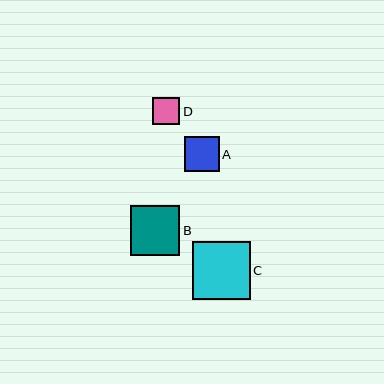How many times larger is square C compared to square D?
Square C is approximately 2.2 times the size of square D.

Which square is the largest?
Square C is the largest with a size of approximately 58 pixels.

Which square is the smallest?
Square D is the smallest with a size of approximately 27 pixels.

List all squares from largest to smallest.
From largest to smallest: C, B, A, D.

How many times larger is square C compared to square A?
Square C is approximately 1.7 times the size of square A.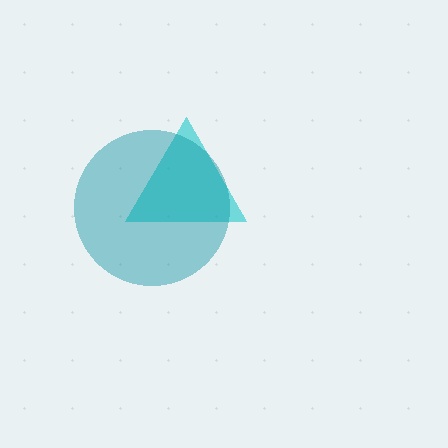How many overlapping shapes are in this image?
There are 2 overlapping shapes in the image.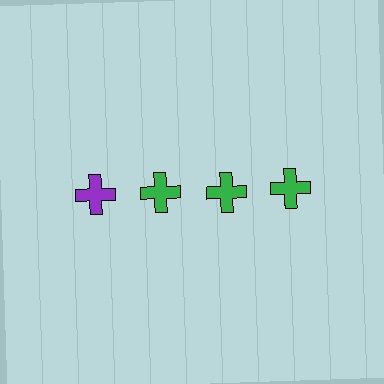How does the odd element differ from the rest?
It has a different color: purple instead of green.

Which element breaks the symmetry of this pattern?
The purple cross in the top row, leftmost column breaks the symmetry. All other shapes are green crosses.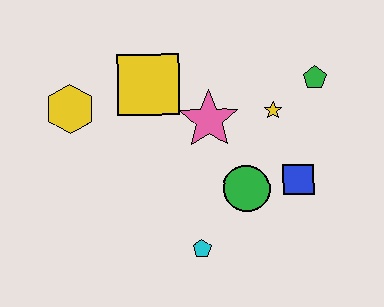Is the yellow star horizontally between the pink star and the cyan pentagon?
No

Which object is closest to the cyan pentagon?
The green circle is closest to the cyan pentagon.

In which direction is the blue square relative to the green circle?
The blue square is to the right of the green circle.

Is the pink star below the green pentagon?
Yes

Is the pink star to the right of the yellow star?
No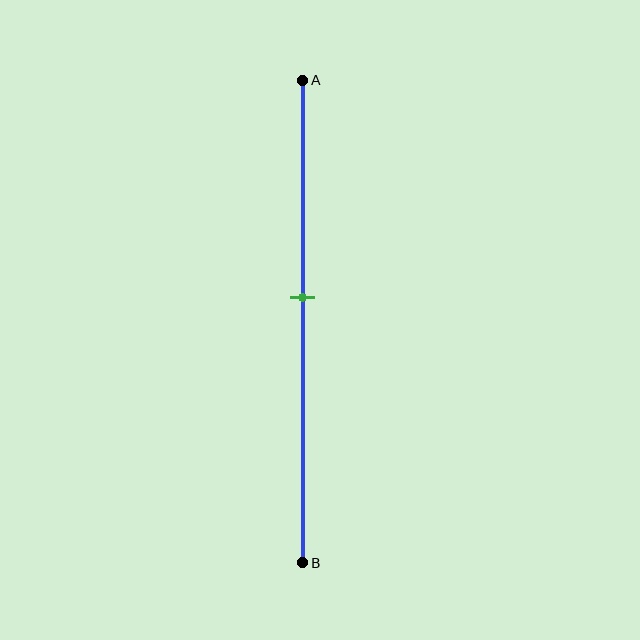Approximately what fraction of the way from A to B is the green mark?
The green mark is approximately 45% of the way from A to B.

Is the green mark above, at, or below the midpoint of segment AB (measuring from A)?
The green mark is above the midpoint of segment AB.